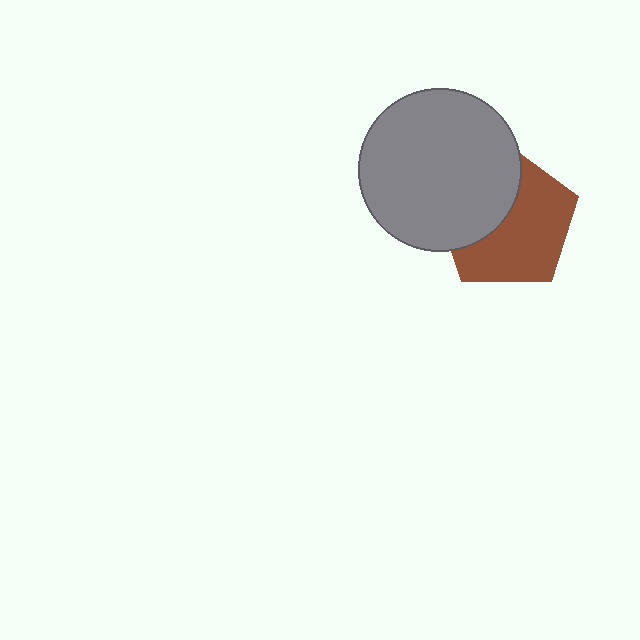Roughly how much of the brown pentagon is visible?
About half of it is visible (roughly 59%).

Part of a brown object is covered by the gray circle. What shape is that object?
It is a pentagon.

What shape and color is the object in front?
The object in front is a gray circle.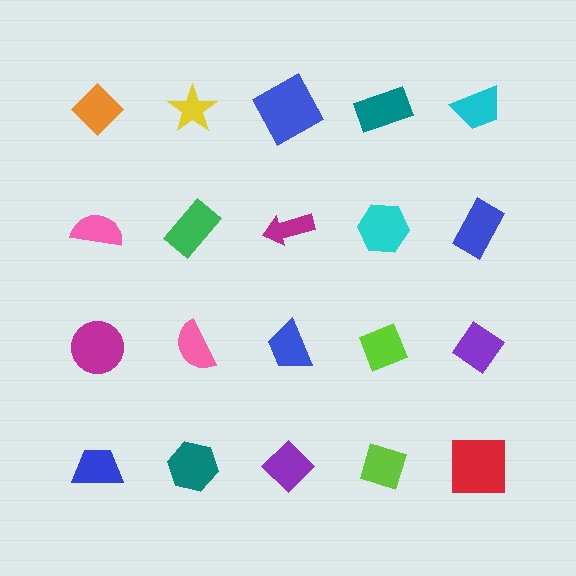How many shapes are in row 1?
5 shapes.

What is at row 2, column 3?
A magenta arrow.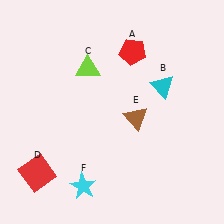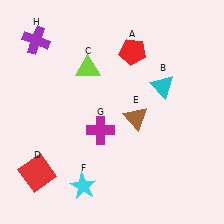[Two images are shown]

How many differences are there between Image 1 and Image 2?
There are 2 differences between the two images.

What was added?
A magenta cross (G), a purple cross (H) were added in Image 2.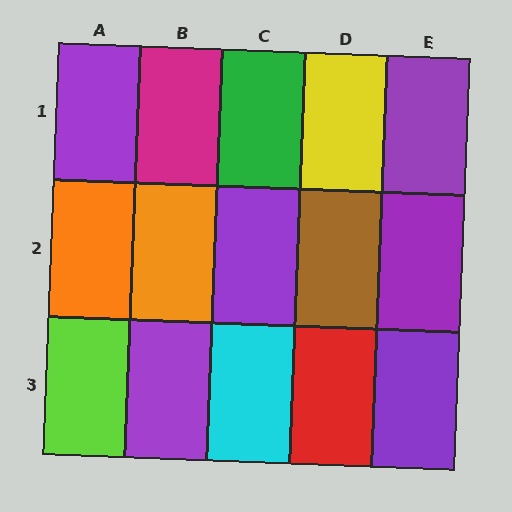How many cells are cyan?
1 cell is cyan.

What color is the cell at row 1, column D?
Yellow.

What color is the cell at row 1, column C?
Green.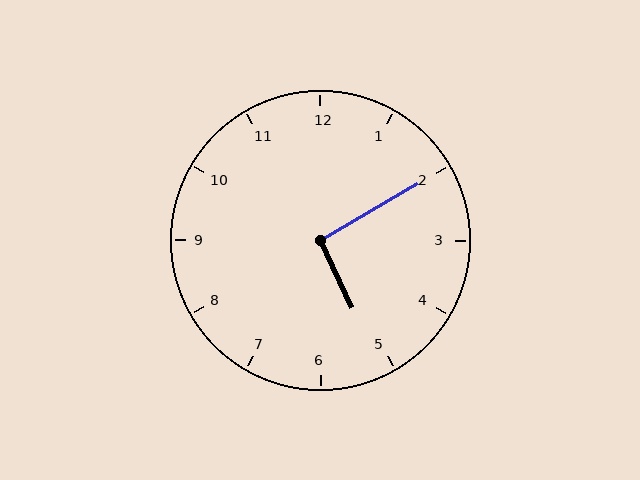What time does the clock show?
5:10.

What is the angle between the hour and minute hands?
Approximately 95 degrees.